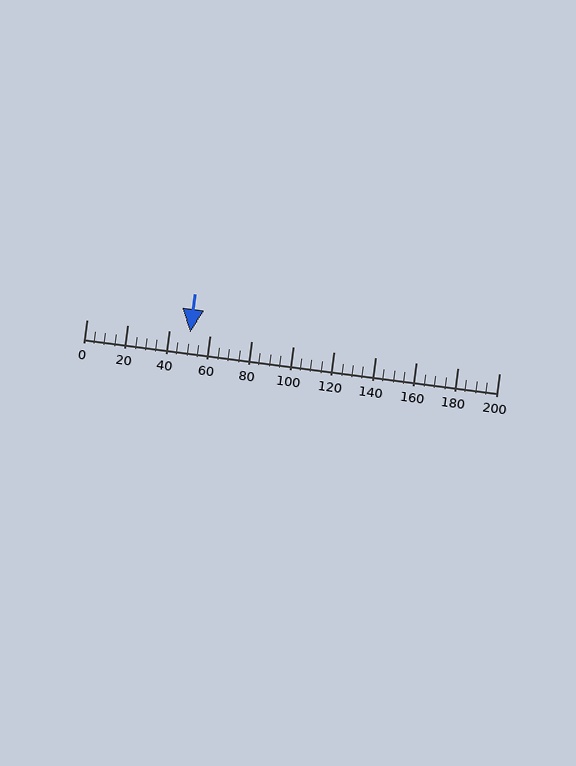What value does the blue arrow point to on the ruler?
The blue arrow points to approximately 50.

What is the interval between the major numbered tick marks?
The major tick marks are spaced 20 units apart.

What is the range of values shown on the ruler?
The ruler shows values from 0 to 200.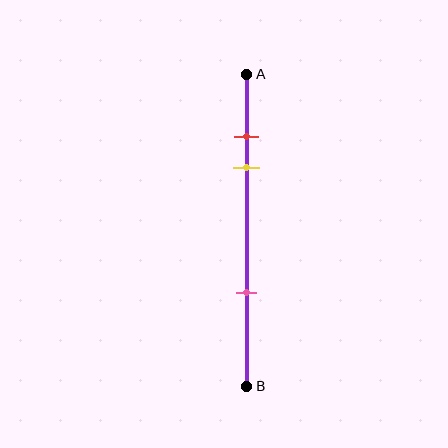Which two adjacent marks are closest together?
The red and yellow marks are the closest adjacent pair.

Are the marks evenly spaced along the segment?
No, the marks are not evenly spaced.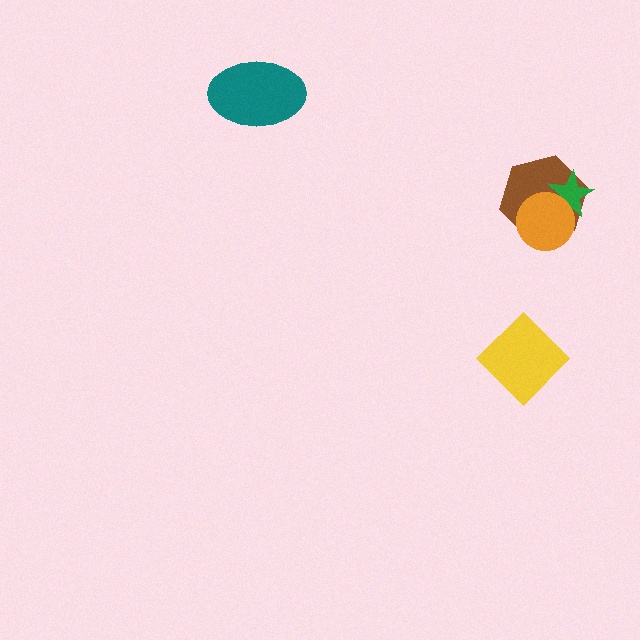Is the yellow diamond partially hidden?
No, no other shape covers it.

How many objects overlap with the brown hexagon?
2 objects overlap with the brown hexagon.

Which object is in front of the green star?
The orange circle is in front of the green star.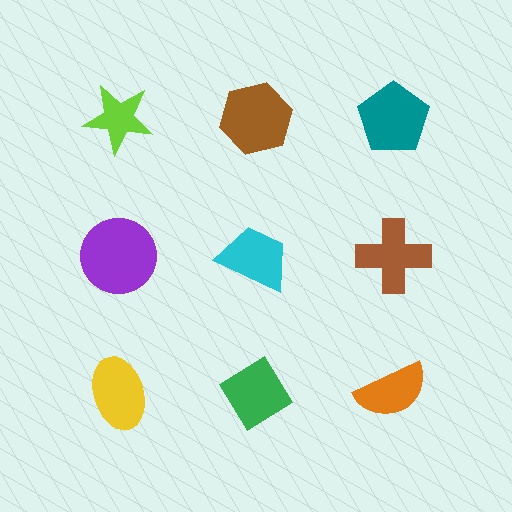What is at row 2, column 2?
A cyan trapezoid.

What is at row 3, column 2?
A green diamond.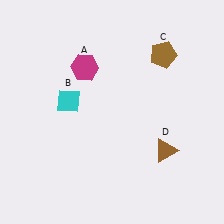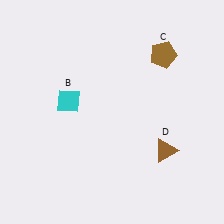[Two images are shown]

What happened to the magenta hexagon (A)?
The magenta hexagon (A) was removed in Image 2. It was in the top-left area of Image 1.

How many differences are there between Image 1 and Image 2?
There is 1 difference between the two images.